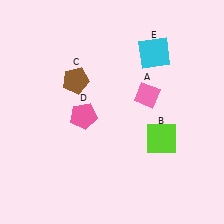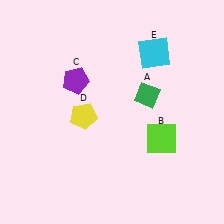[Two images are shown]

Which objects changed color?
A changed from pink to green. C changed from brown to purple. D changed from pink to yellow.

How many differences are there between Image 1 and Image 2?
There are 3 differences between the two images.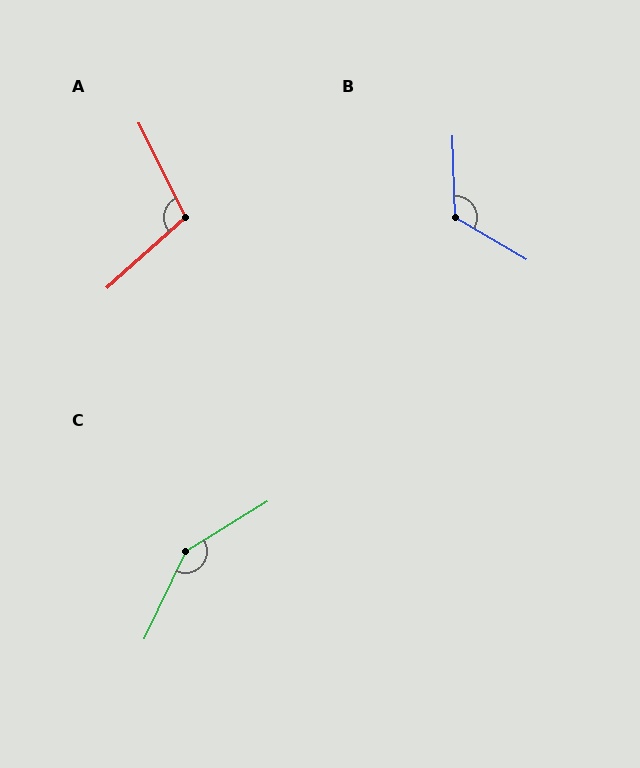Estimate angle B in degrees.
Approximately 122 degrees.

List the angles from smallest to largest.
A (105°), B (122°), C (147°).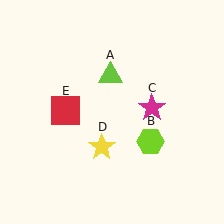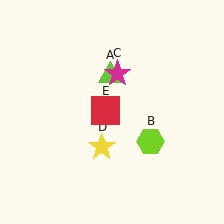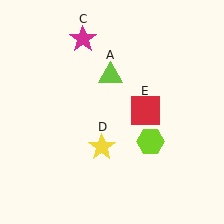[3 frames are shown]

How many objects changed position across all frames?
2 objects changed position: magenta star (object C), red square (object E).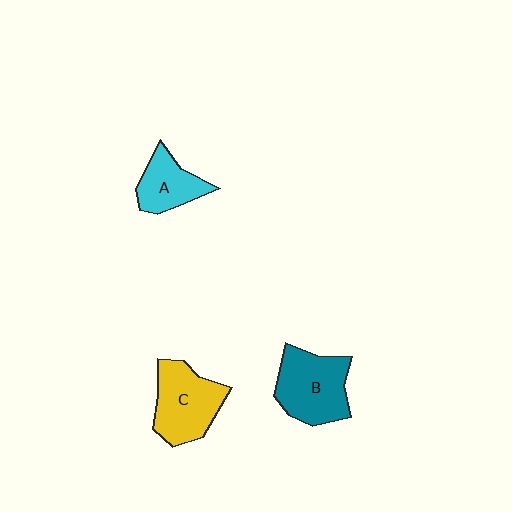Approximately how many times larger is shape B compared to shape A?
Approximately 1.6 times.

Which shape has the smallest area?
Shape A (cyan).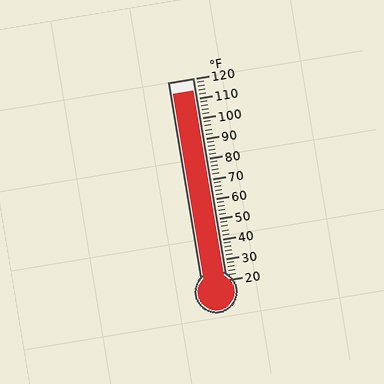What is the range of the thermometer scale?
The thermometer scale ranges from 20°F to 120°F.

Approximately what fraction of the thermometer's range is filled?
The thermometer is filled to approximately 95% of its range.